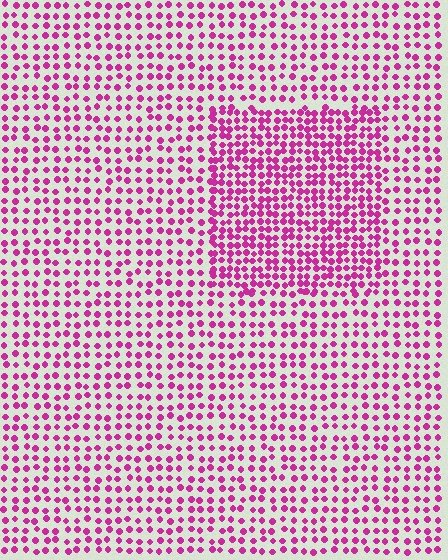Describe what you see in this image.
The image contains small magenta elements arranged at two different densities. A rectangle-shaped region is visible where the elements are more densely packed than the surrounding area.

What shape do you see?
I see a rectangle.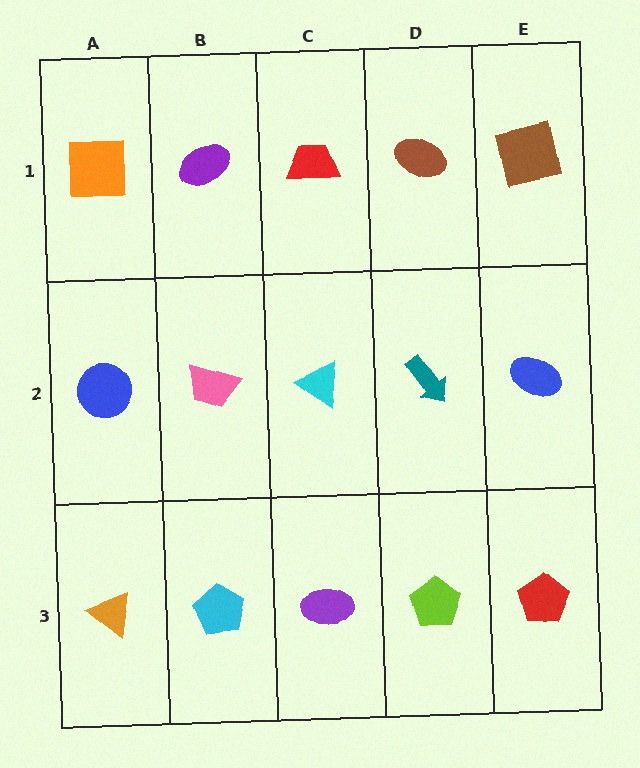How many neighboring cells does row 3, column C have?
3.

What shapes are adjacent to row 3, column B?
A pink trapezoid (row 2, column B), an orange triangle (row 3, column A), a purple ellipse (row 3, column C).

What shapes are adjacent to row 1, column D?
A teal arrow (row 2, column D), a red trapezoid (row 1, column C), a brown square (row 1, column E).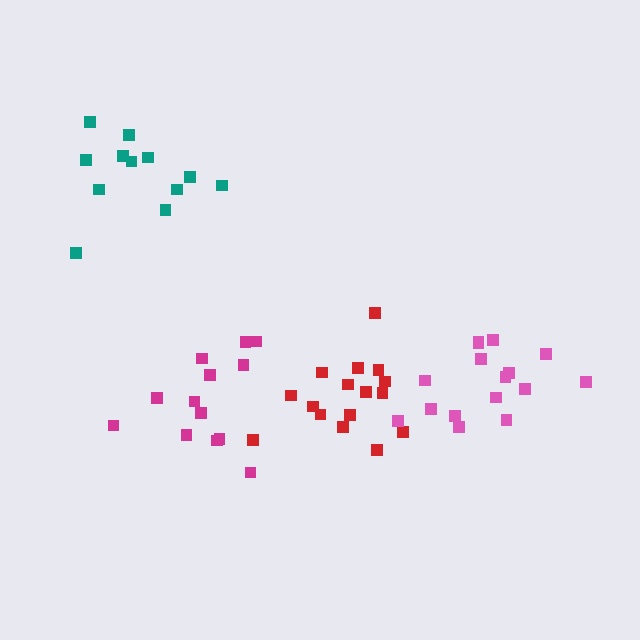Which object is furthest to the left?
The teal cluster is leftmost.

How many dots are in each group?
Group 1: 16 dots, Group 2: 12 dots, Group 3: 13 dots, Group 4: 16 dots (57 total).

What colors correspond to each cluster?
The clusters are colored: red, teal, magenta, pink.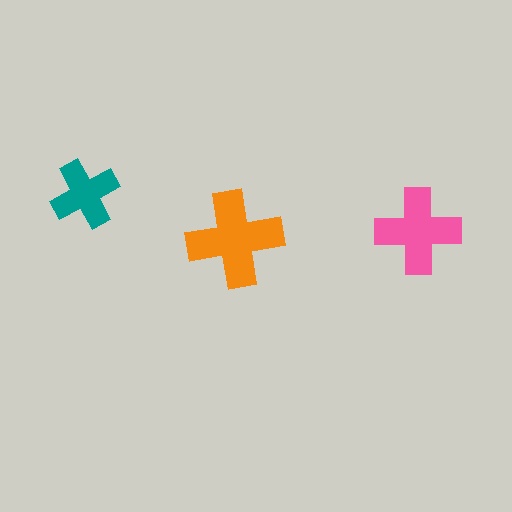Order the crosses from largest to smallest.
the orange one, the pink one, the teal one.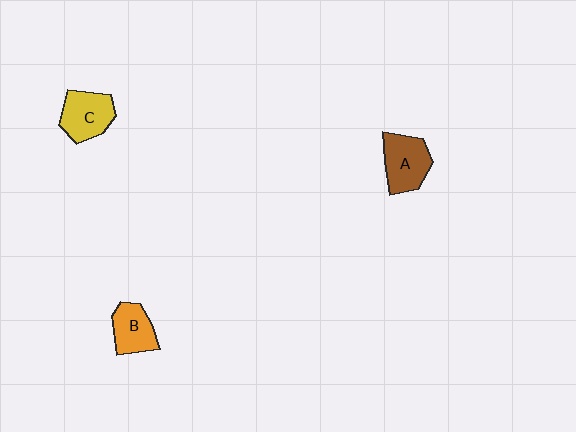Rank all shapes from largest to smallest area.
From largest to smallest: A (brown), C (yellow), B (orange).